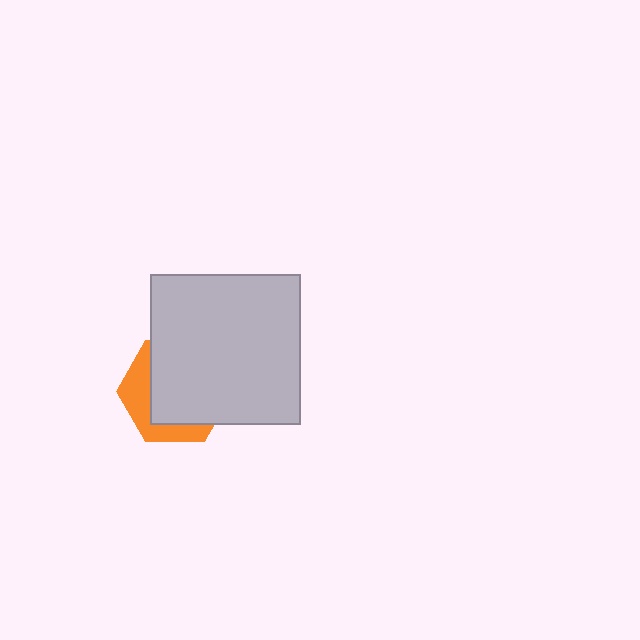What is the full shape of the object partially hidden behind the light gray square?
The partially hidden object is an orange hexagon.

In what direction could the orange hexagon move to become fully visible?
The orange hexagon could move toward the lower-left. That would shift it out from behind the light gray square entirely.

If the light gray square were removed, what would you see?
You would see the complete orange hexagon.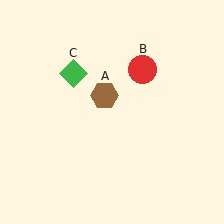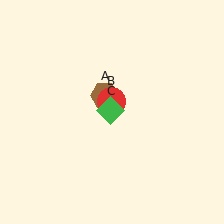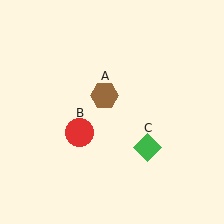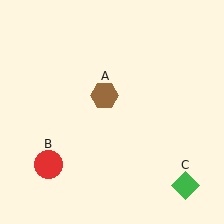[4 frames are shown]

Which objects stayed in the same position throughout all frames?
Brown hexagon (object A) remained stationary.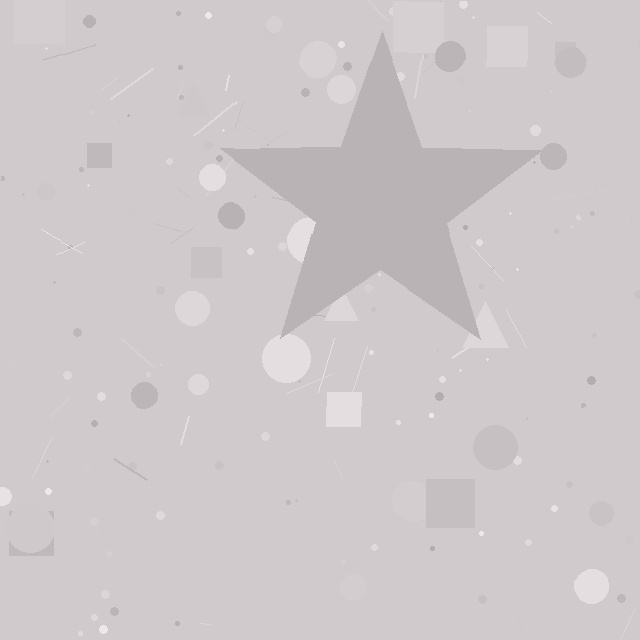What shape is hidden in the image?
A star is hidden in the image.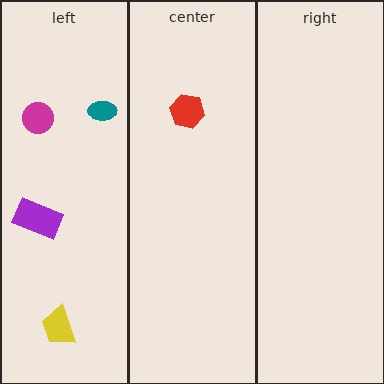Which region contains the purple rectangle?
The left region.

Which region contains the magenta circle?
The left region.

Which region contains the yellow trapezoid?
The left region.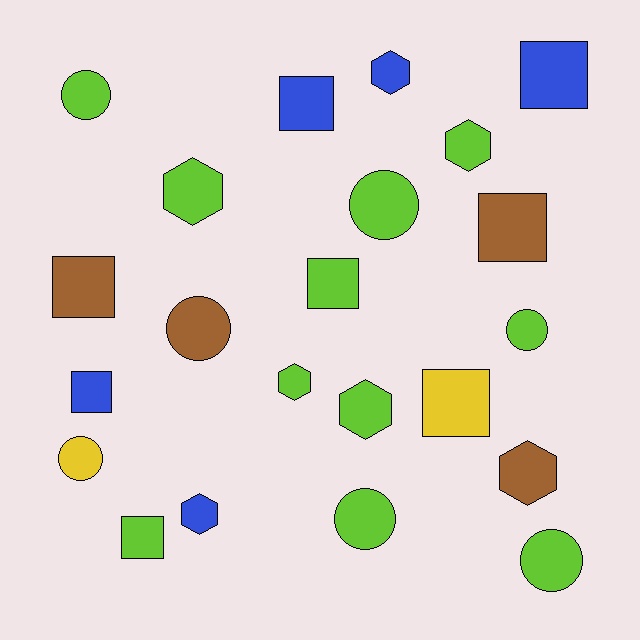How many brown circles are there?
There is 1 brown circle.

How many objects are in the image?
There are 22 objects.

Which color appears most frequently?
Lime, with 11 objects.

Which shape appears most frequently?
Square, with 8 objects.